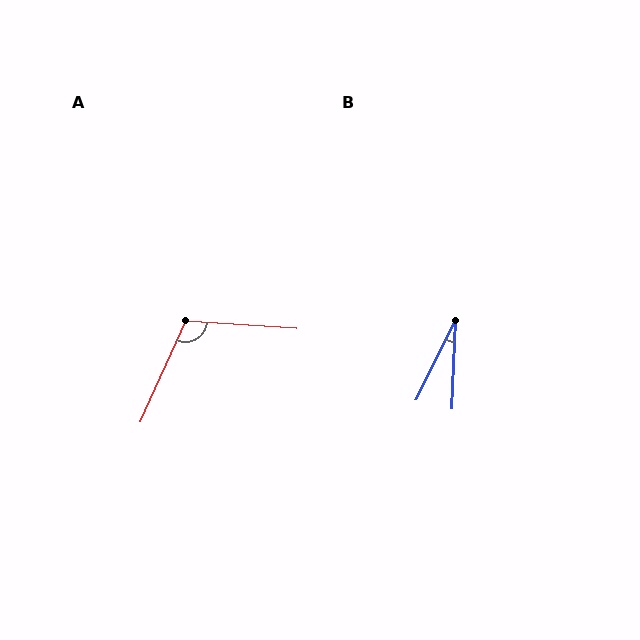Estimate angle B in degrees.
Approximately 24 degrees.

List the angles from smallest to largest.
B (24°), A (110°).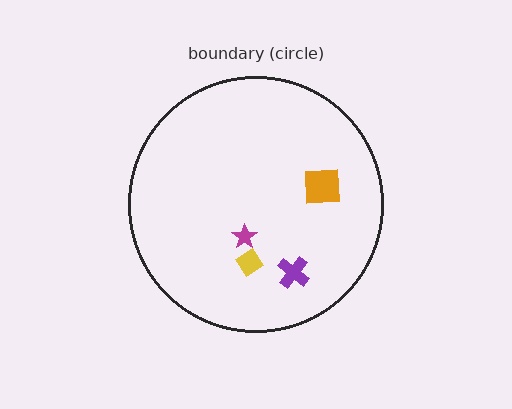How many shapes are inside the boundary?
4 inside, 0 outside.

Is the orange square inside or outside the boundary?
Inside.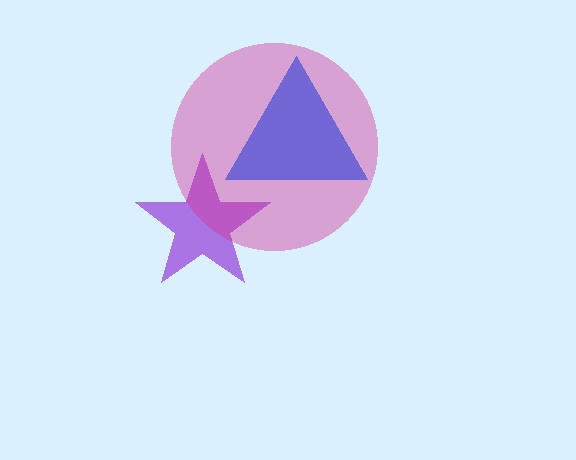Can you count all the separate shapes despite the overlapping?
Yes, there are 3 separate shapes.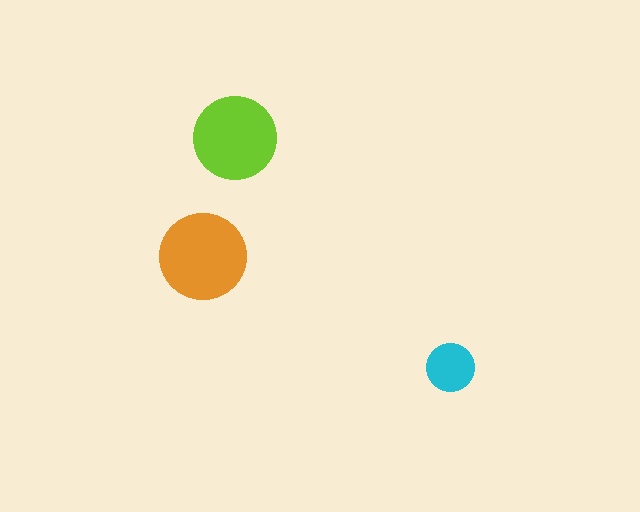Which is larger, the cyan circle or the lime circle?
The lime one.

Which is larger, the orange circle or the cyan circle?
The orange one.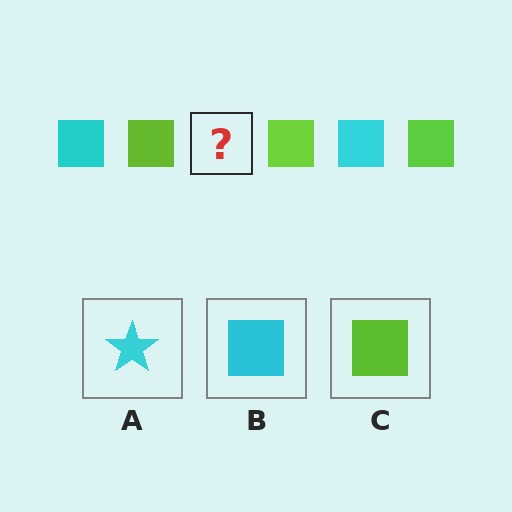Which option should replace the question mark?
Option B.